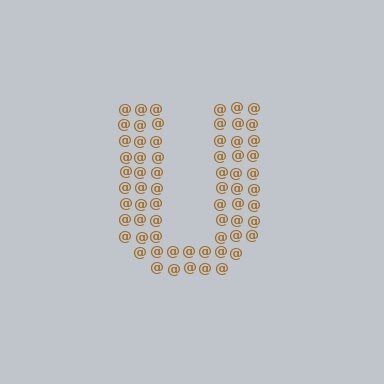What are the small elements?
The small elements are at signs.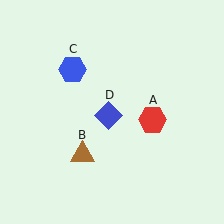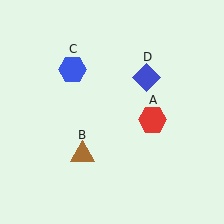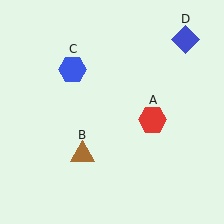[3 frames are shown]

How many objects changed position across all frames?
1 object changed position: blue diamond (object D).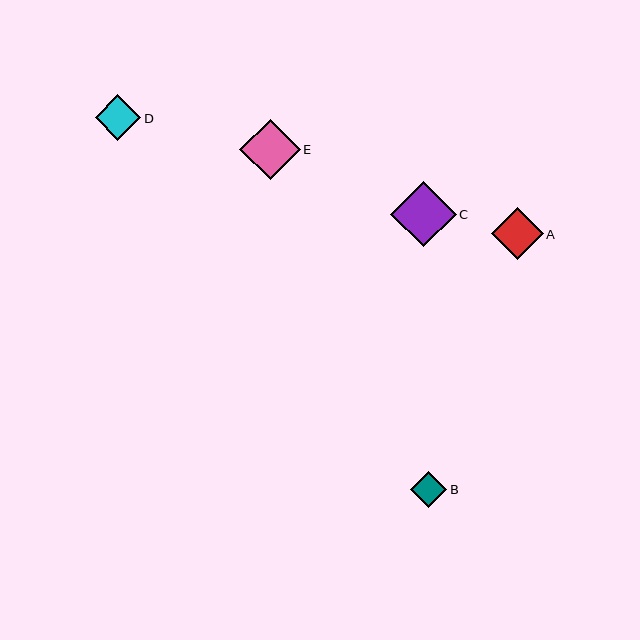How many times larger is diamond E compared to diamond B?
Diamond E is approximately 1.7 times the size of diamond B.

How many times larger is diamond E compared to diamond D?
Diamond E is approximately 1.3 times the size of diamond D.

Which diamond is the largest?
Diamond C is the largest with a size of approximately 65 pixels.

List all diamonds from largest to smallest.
From largest to smallest: C, E, A, D, B.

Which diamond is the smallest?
Diamond B is the smallest with a size of approximately 36 pixels.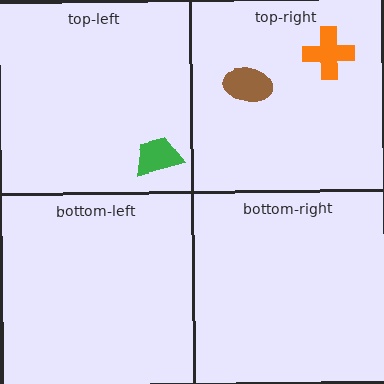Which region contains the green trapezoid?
The top-left region.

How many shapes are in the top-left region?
1.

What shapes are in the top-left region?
The green trapezoid.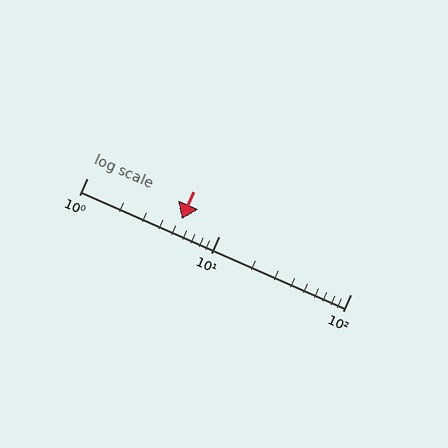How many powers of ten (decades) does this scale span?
The scale spans 2 decades, from 1 to 100.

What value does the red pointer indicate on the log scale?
The pointer indicates approximately 5.2.